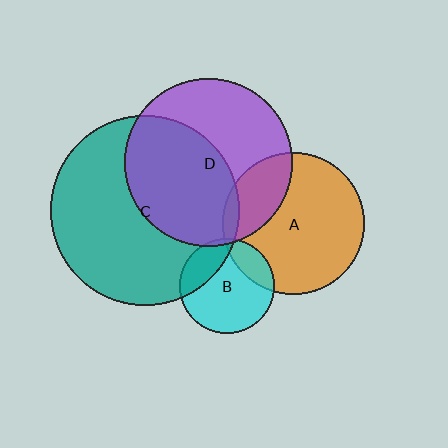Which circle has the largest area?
Circle C (teal).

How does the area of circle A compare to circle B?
Approximately 2.2 times.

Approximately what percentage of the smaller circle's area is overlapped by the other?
Approximately 25%.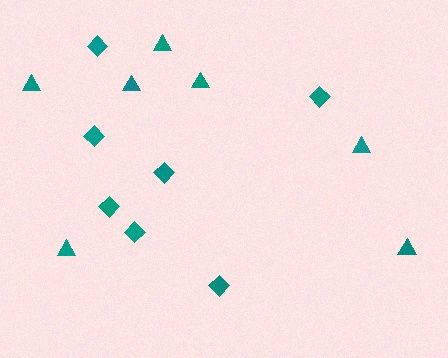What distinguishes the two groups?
There are 2 groups: one group of triangles (7) and one group of diamonds (7).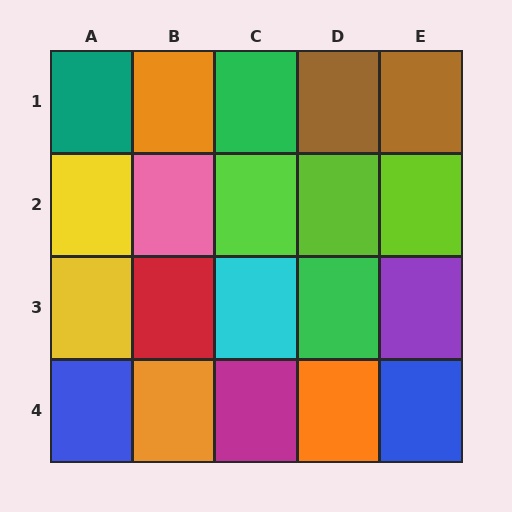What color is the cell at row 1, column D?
Brown.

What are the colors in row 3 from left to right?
Yellow, red, cyan, green, purple.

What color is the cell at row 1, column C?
Green.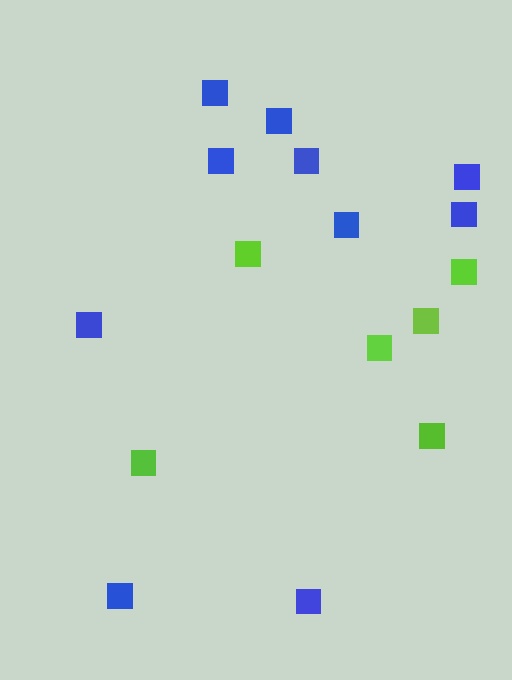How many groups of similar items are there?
There are 2 groups: one group of lime squares (6) and one group of blue squares (10).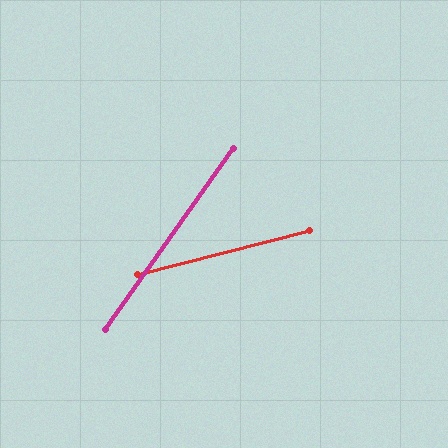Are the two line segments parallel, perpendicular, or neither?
Neither parallel nor perpendicular — they differ by about 40°.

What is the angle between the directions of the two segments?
Approximately 40 degrees.